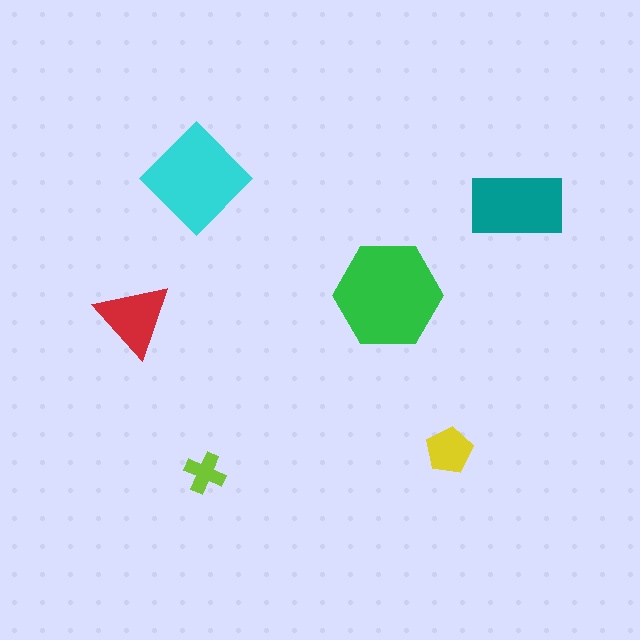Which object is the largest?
The green hexagon.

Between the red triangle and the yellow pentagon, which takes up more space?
The red triangle.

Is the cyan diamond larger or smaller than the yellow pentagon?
Larger.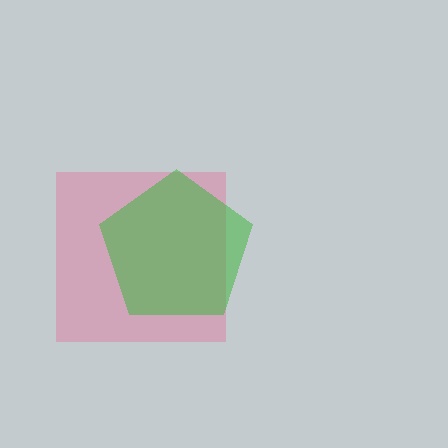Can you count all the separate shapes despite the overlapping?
Yes, there are 2 separate shapes.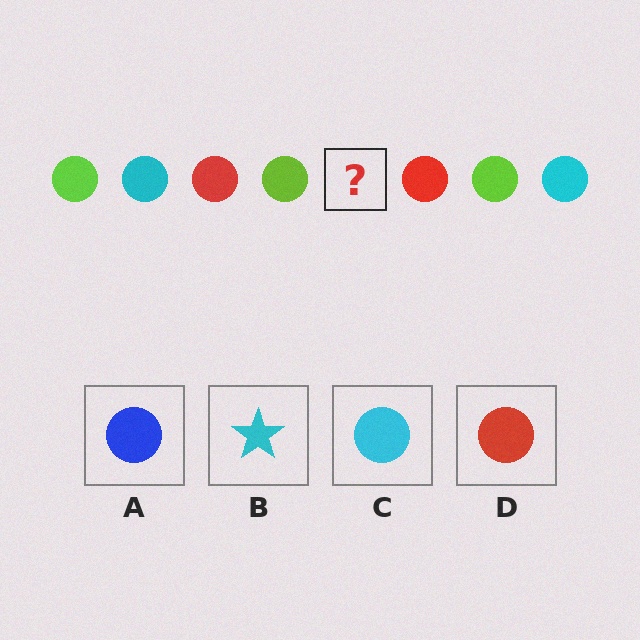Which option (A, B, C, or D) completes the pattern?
C.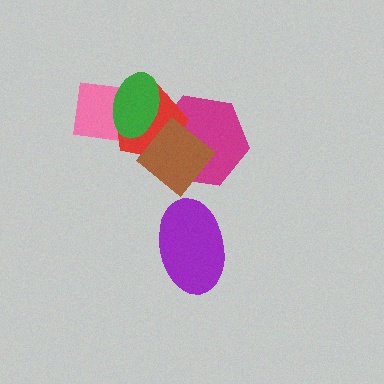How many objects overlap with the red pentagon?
4 objects overlap with the red pentagon.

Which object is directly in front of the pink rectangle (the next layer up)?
The red pentagon is directly in front of the pink rectangle.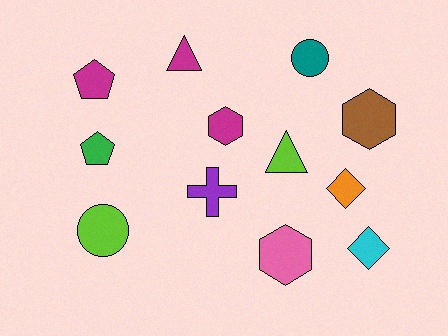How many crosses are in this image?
There is 1 cross.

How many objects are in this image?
There are 12 objects.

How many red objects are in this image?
There are no red objects.